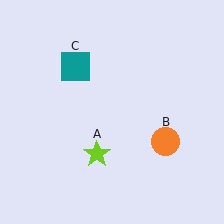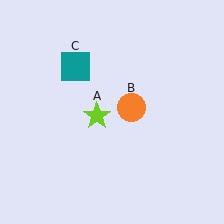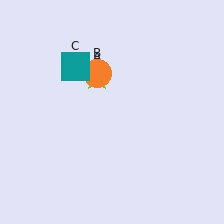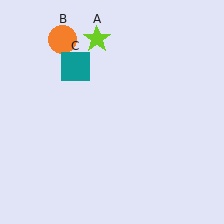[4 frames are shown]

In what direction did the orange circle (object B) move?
The orange circle (object B) moved up and to the left.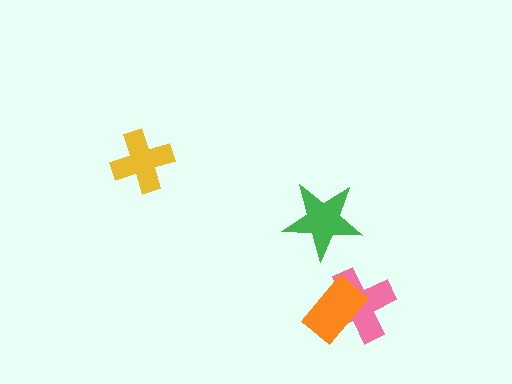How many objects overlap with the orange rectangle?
1 object overlaps with the orange rectangle.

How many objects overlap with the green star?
0 objects overlap with the green star.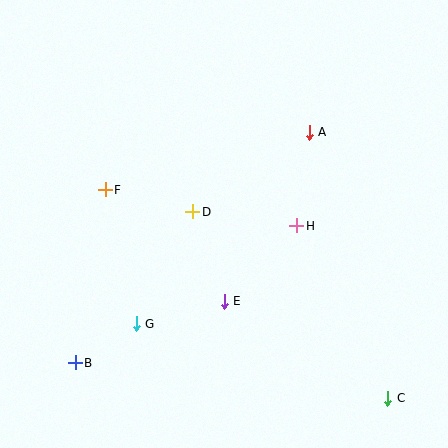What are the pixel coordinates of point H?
Point H is at (297, 226).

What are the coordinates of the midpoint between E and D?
The midpoint between E and D is at (209, 256).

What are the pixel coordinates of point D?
Point D is at (193, 212).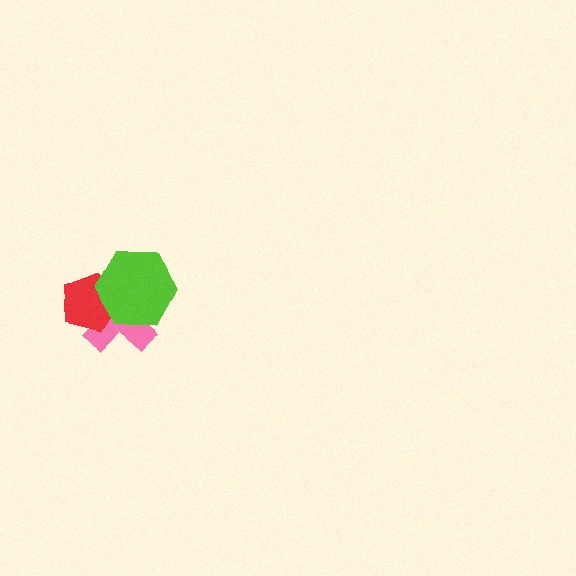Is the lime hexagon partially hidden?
No, no other shape covers it.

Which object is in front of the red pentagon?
The lime hexagon is in front of the red pentagon.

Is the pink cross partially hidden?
Yes, it is partially covered by another shape.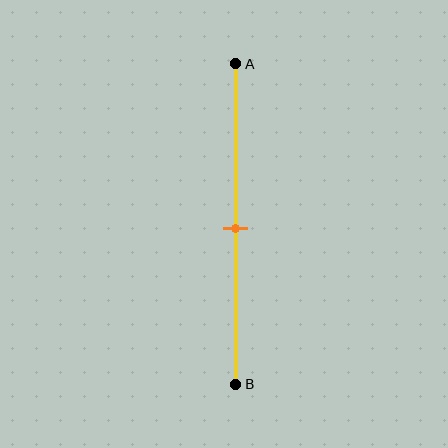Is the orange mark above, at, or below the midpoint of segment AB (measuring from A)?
The orange mark is approximately at the midpoint of segment AB.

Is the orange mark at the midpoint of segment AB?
Yes, the mark is approximately at the midpoint.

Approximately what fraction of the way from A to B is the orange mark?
The orange mark is approximately 50% of the way from A to B.